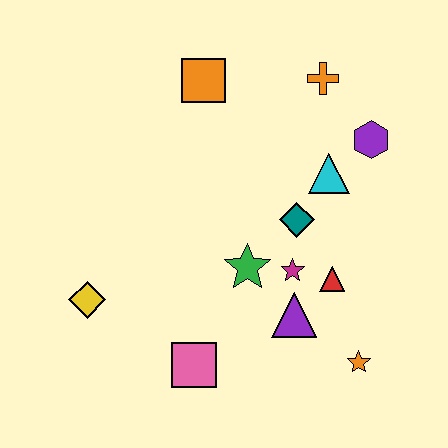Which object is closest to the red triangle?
The magenta star is closest to the red triangle.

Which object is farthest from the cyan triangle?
The yellow diamond is farthest from the cyan triangle.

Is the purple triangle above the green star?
No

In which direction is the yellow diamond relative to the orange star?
The yellow diamond is to the left of the orange star.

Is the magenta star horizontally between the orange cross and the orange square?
Yes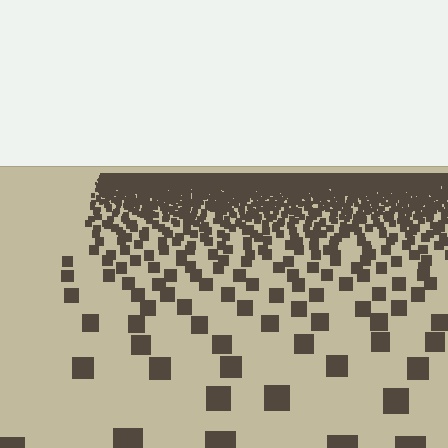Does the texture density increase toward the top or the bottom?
Density increases toward the top.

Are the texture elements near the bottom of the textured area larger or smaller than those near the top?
Larger. Near the bottom, elements are closer to the viewer and appear at a bigger on-screen size.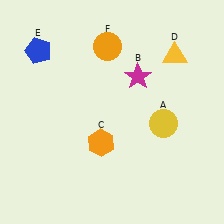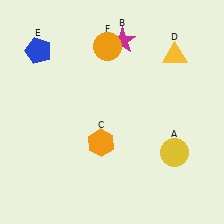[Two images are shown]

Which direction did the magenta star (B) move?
The magenta star (B) moved up.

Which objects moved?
The objects that moved are: the yellow circle (A), the magenta star (B).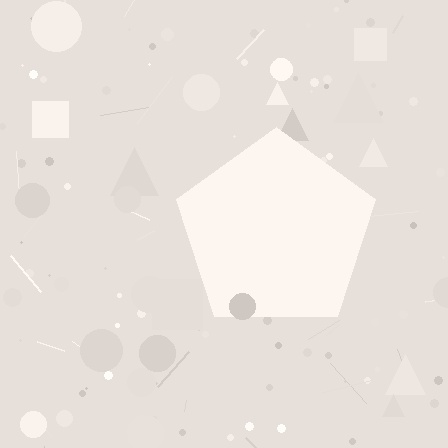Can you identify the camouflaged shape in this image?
The camouflaged shape is a pentagon.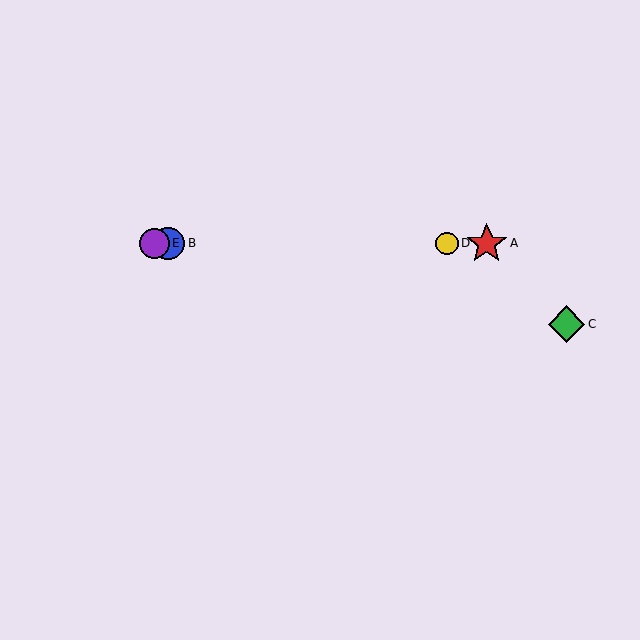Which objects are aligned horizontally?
Objects A, B, D, E are aligned horizontally.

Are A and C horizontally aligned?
No, A is at y≈243 and C is at y≈324.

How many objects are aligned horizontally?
4 objects (A, B, D, E) are aligned horizontally.